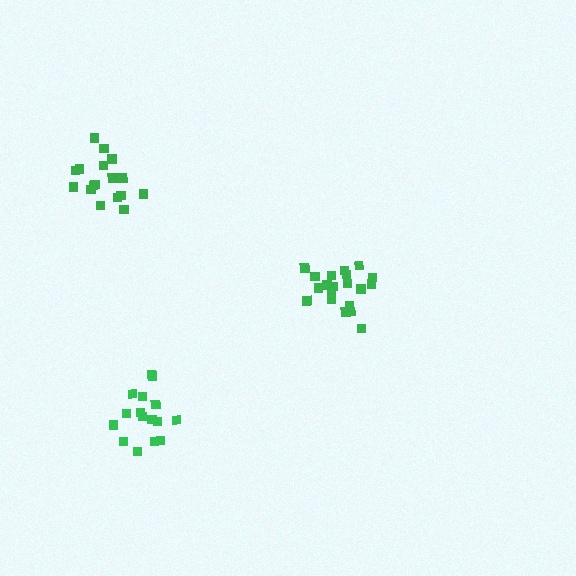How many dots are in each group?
Group 1: 21 dots, Group 2: 16 dots, Group 3: 18 dots (55 total).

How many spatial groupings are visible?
There are 3 spatial groupings.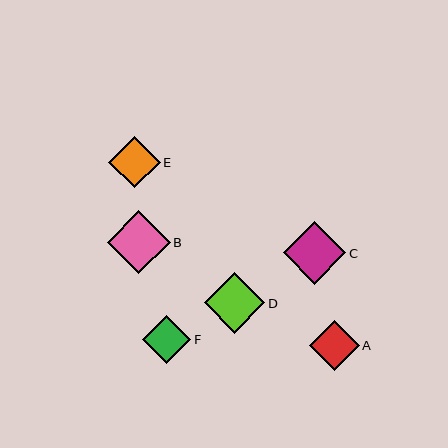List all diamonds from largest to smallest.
From largest to smallest: B, C, D, E, A, F.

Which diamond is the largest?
Diamond B is the largest with a size of approximately 63 pixels.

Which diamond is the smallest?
Diamond F is the smallest with a size of approximately 48 pixels.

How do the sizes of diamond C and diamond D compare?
Diamond C and diamond D are approximately the same size.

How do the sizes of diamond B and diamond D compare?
Diamond B and diamond D are approximately the same size.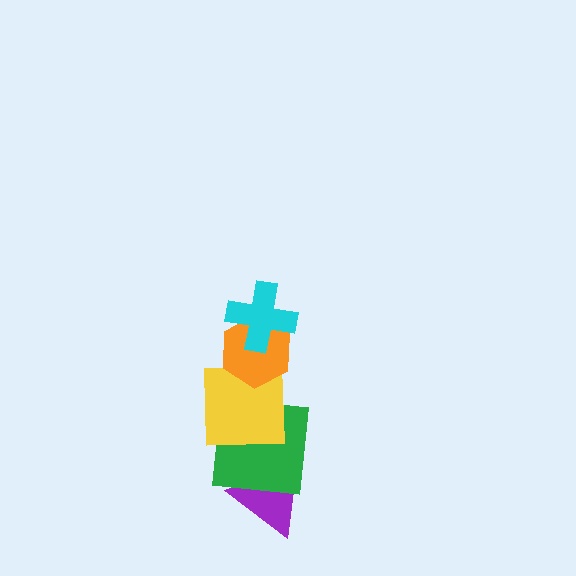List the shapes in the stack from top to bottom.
From top to bottom: the cyan cross, the orange hexagon, the yellow square, the green square, the purple triangle.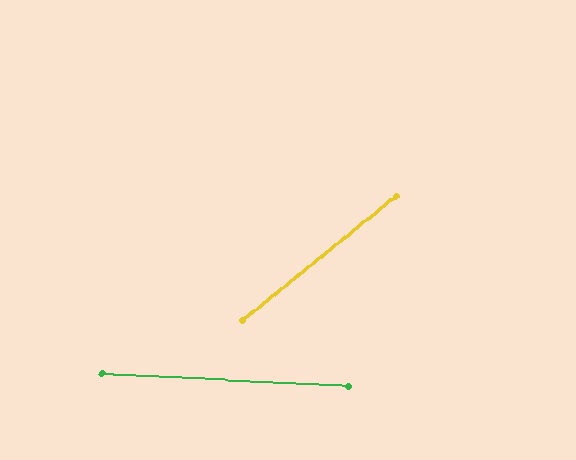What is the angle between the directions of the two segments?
Approximately 42 degrees.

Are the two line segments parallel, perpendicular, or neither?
Neither parallel nor perpendicular — they differ by about 42°.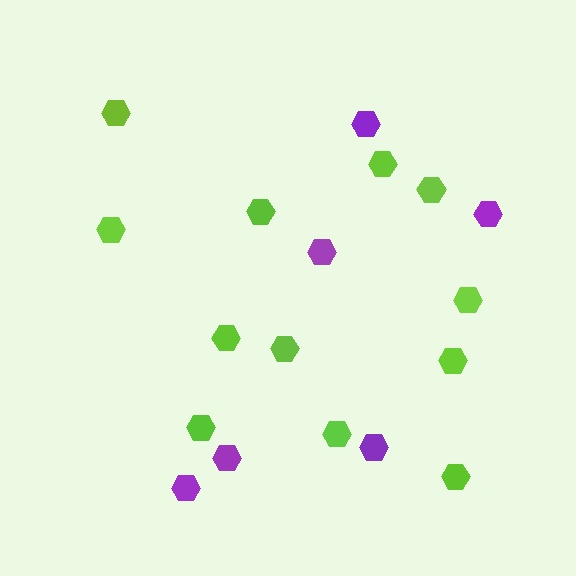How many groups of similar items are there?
There are 2 groups: one group of lime hexagons (12) and one group of purple hexagons (6).